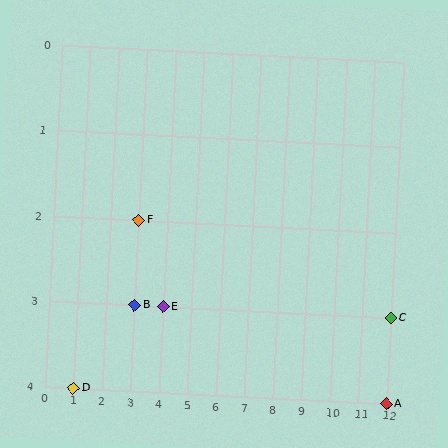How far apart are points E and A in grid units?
Points E and A are 8 columns and 1 row apart (about 8.1 grid units diagonally).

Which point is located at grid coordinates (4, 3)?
Point E is at (4, 3).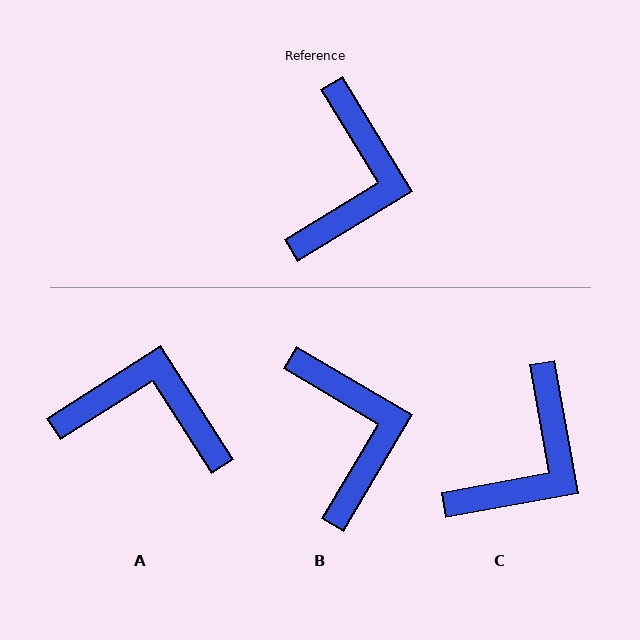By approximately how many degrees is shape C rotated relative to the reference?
Approximately 21 degrees clockwise.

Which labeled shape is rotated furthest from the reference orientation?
A, about 91 degrees away.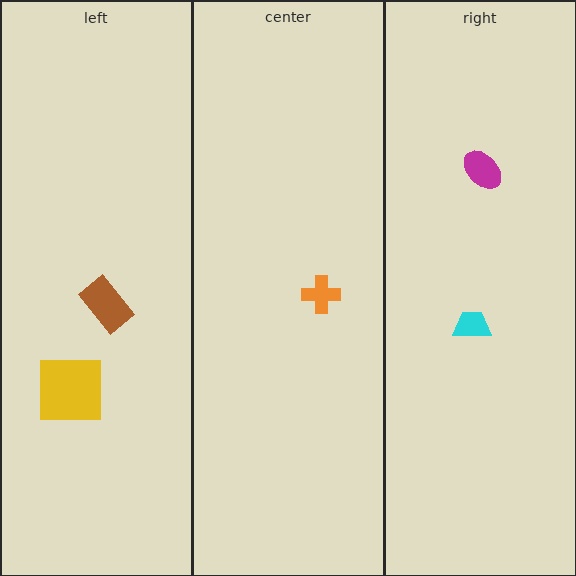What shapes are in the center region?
The orange cross.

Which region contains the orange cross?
The center region.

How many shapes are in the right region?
2.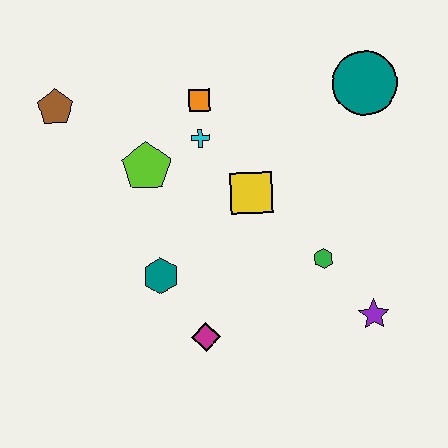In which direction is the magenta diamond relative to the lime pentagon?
The magenta diamond is below the lime pentagon.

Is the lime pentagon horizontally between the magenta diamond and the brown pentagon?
Yes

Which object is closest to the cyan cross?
The orange square is closest to the cyan cross.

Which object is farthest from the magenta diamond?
The teal circle is farthest from the magenta diamond.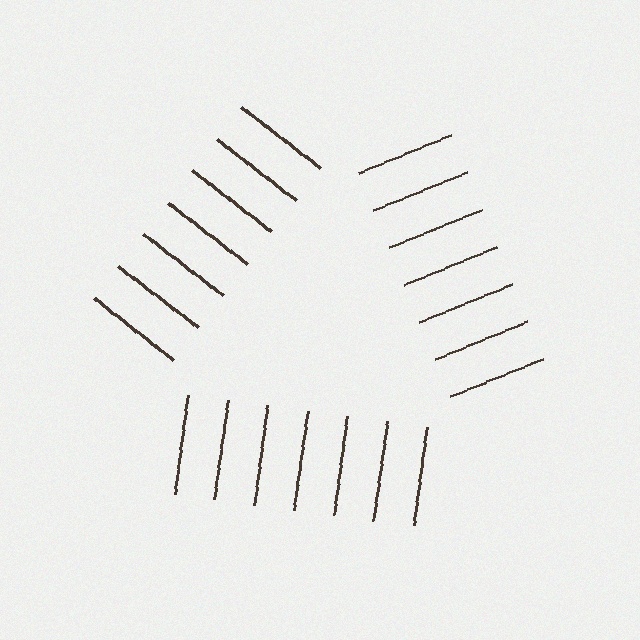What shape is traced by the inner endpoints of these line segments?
An illusory triangle — the line segments terminate on its edges but no continuous stroke is drawn.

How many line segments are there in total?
21 — 7 along each of the 3 edges.